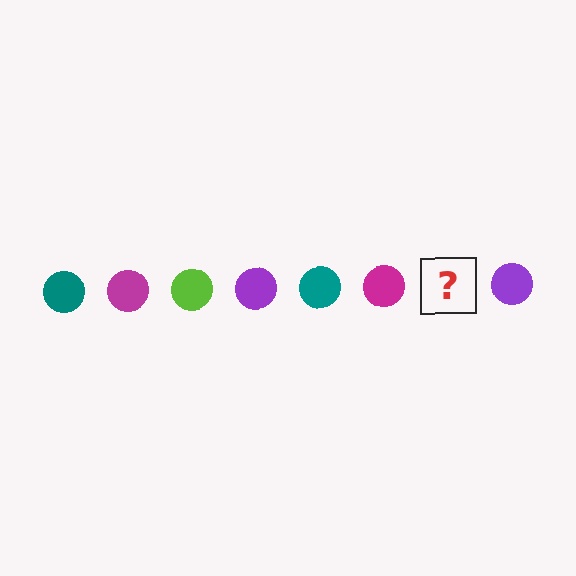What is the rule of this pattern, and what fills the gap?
The rule is that the pattern cycles through teal, magenta, lime, purple circles. The gap should be filled with a lime circle.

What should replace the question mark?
The question mark should be replaced with a lime circle.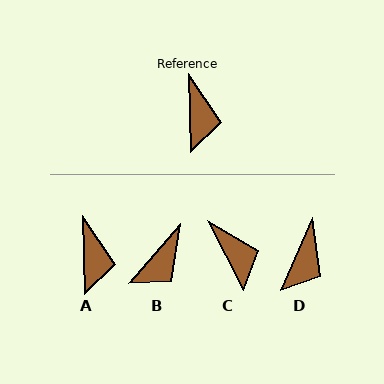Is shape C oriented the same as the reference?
No, it is off by about 26 degrees.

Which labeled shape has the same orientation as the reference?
A.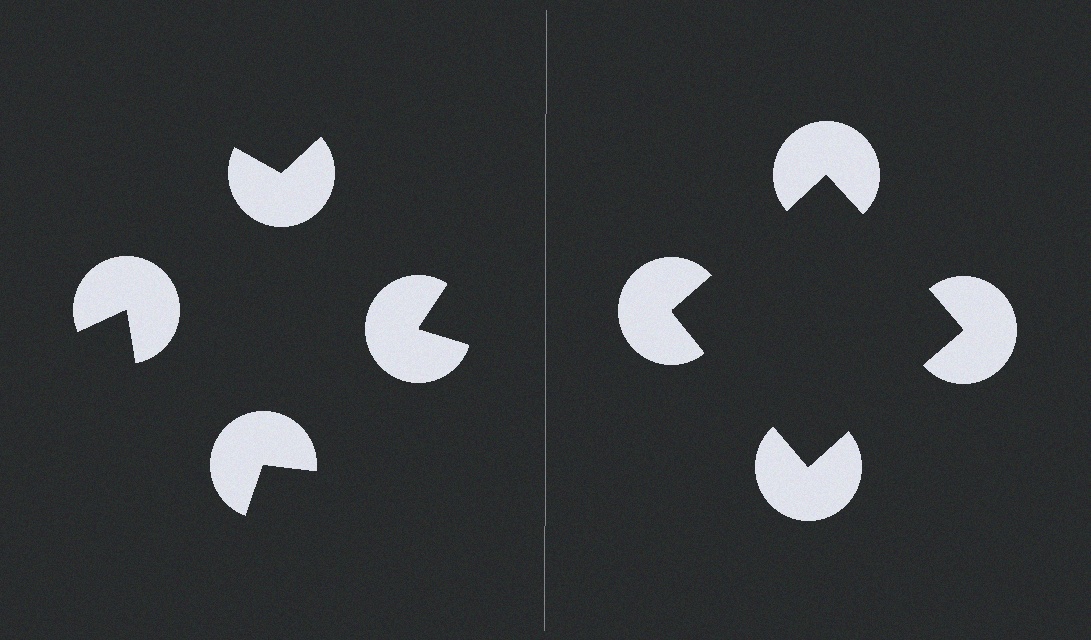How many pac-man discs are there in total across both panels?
8 — 4 on each side.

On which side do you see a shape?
An illusory square appears on the right side. On the left side the wedge cuts are rotated, so no coherent shape forms.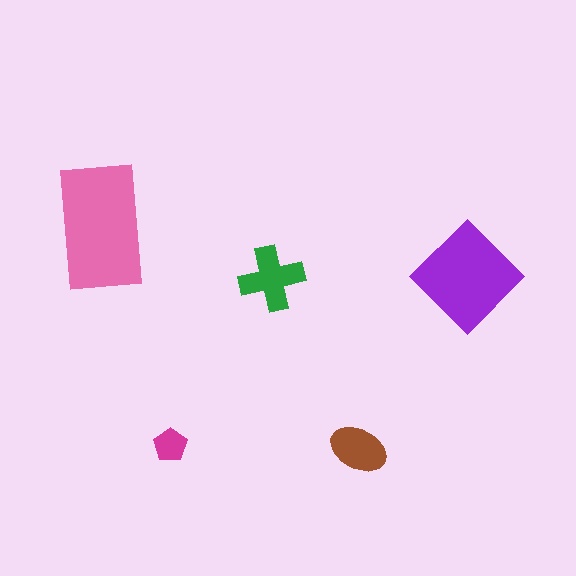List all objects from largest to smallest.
The pink rectangle, the purple diamond, the green cross, the brown ellipse, the magenta pentagon.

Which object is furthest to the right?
The purple diamond is rightmost.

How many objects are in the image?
There are 5 objects in the image.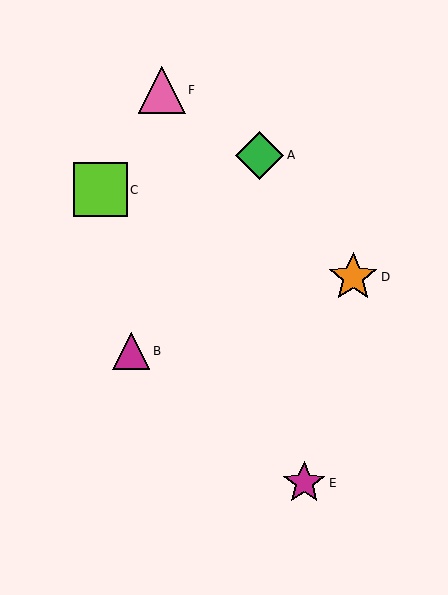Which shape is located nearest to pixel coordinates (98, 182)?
The lime square (labeled C) at (100, 190) is nearest to that location.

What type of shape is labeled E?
Shape E is a magenta star.